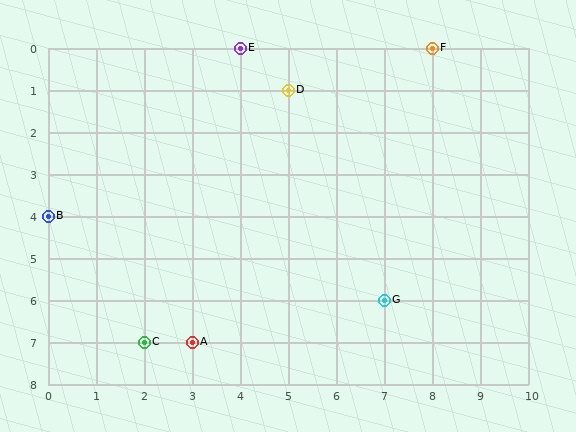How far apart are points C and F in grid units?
Points C and F are 6 columns and 7 rows apart (about 9.2 grid units diagonally).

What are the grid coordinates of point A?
Point A is at grid coordinates (3, 7).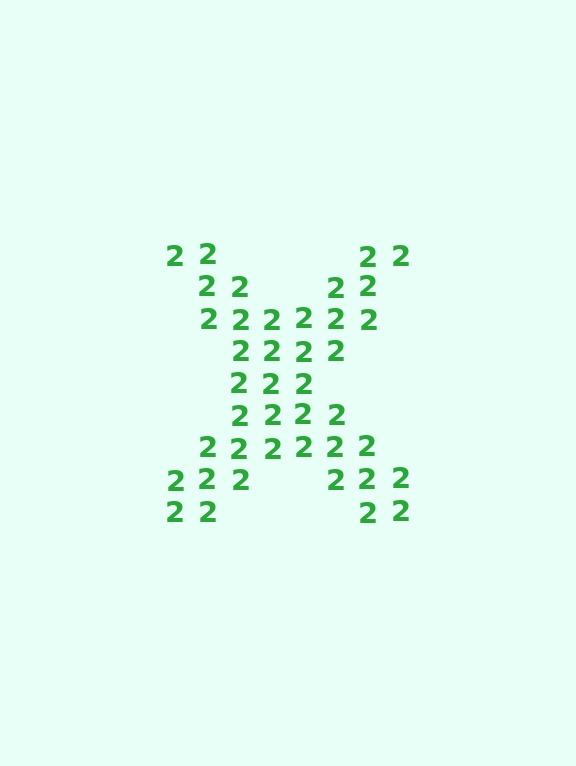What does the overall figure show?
The overall figure shows the letter X.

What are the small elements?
The small elements are digit 2's.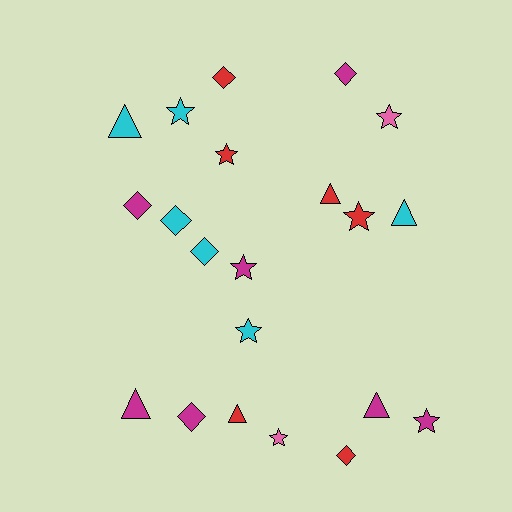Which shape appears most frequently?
Star, with 8 objects.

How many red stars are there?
There are 2 red stars.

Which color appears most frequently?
Magenta, with 7 objects.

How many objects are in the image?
There are 21 objects.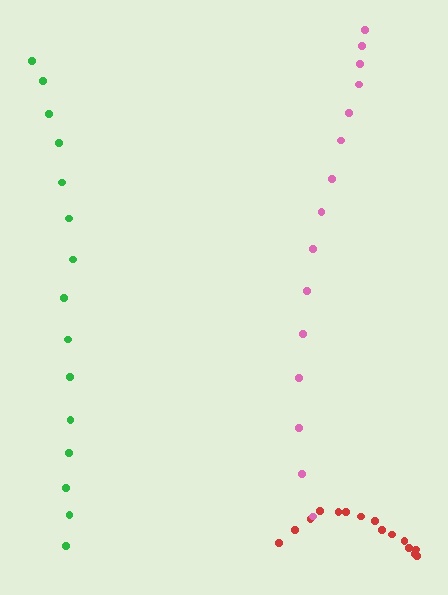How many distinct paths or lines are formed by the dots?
There are 3 distinct paths.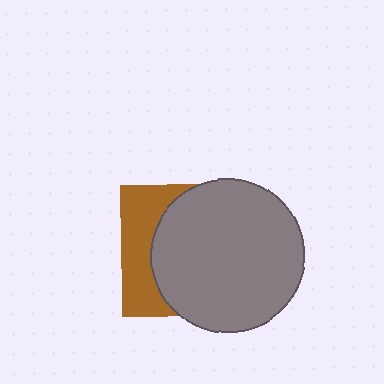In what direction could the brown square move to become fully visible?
The brown square could move left. That would shift it out from behind the gray circle entirely.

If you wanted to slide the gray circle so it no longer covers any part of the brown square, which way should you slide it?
Slide it right — that is the most direct way to separate the two shapes.